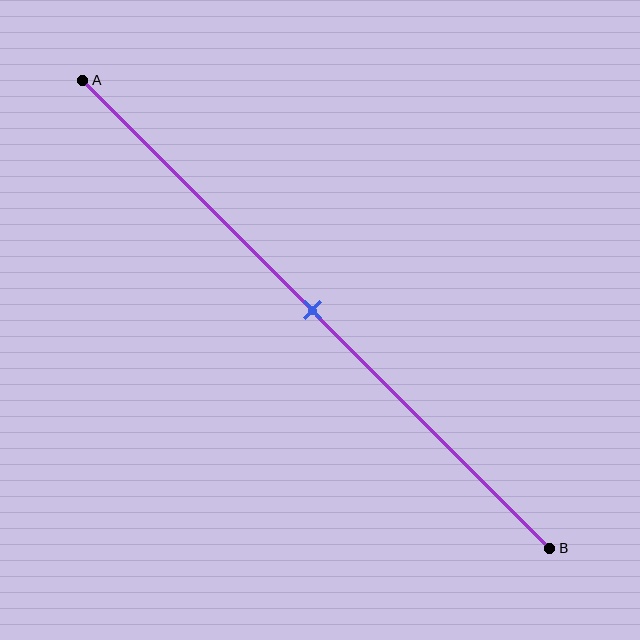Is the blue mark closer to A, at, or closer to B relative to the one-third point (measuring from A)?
The blue mark is closer to point B than the one-third point of segment AB.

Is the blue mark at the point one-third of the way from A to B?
No, the mark is at about 50% from A, not at the 33% one-third point.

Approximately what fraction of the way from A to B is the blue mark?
The blue mark is approximately 50% of the way from A to B.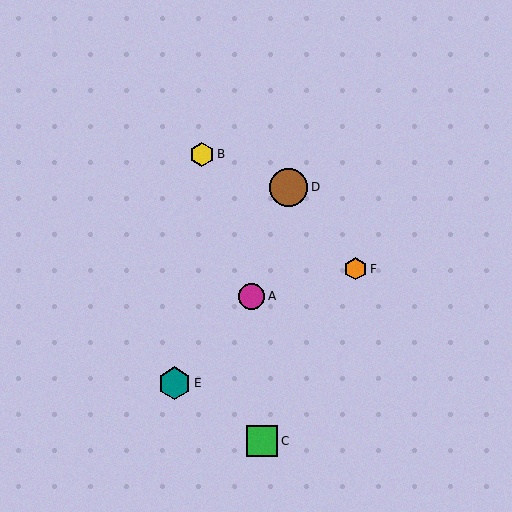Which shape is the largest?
The brown circle (labeled D) is the largest.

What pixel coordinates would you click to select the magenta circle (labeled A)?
Click at (251, 296) to select the magenta circle A.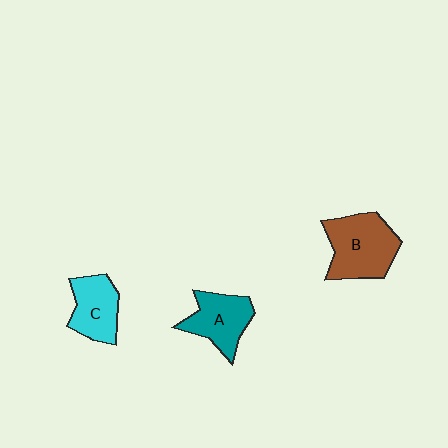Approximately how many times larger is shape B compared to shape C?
Approximately 1.4 times.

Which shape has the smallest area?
Shape C (cyan).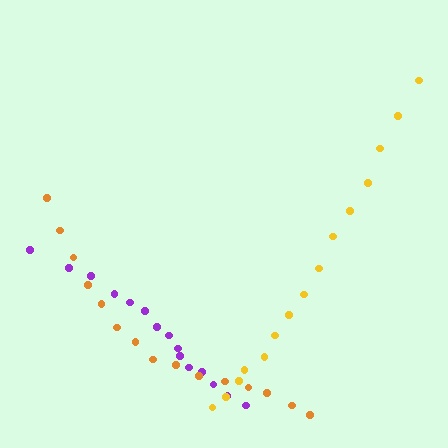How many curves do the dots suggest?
There are 3 distinct paths.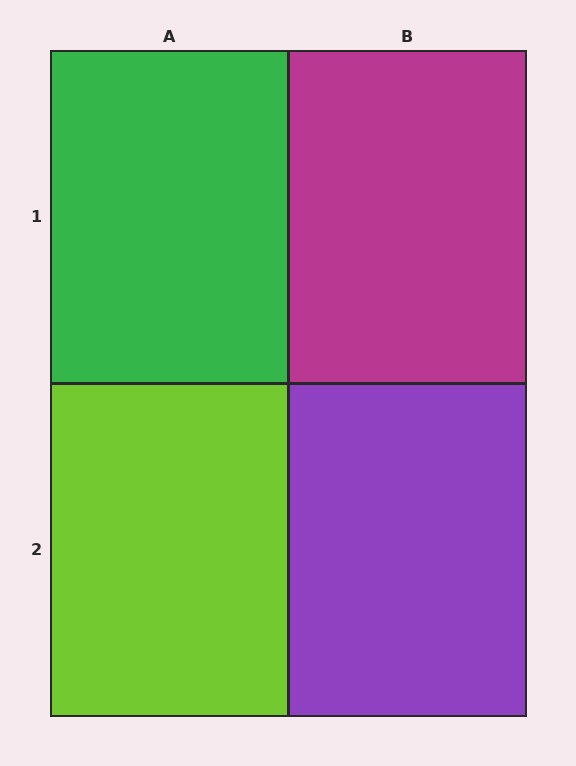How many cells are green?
1 cell is green.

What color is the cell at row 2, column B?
Purple.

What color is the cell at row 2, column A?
Lime.